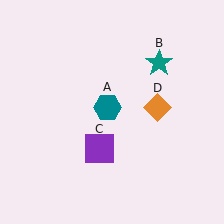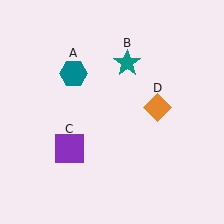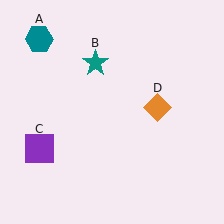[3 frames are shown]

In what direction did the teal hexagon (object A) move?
The teal hexagon (object A) moved up and to the left.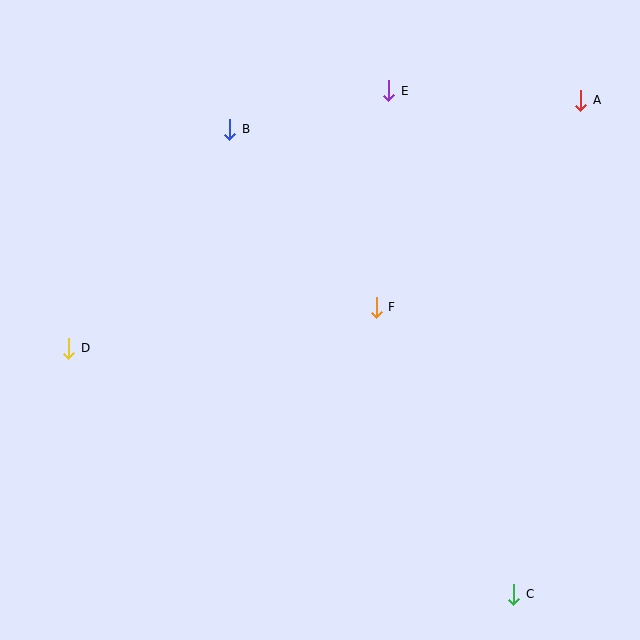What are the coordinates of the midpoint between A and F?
The midpoint between A and F is at (478, 204).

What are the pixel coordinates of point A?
Point A is at (581, 100).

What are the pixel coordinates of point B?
Point B is at (230, 129).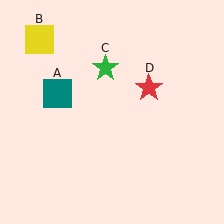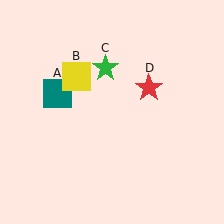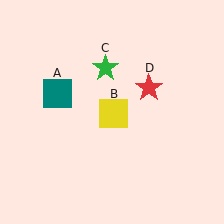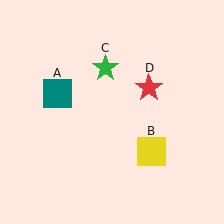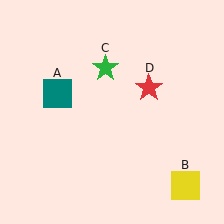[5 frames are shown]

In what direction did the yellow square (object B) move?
The yellow square (object B) moved down and to the right.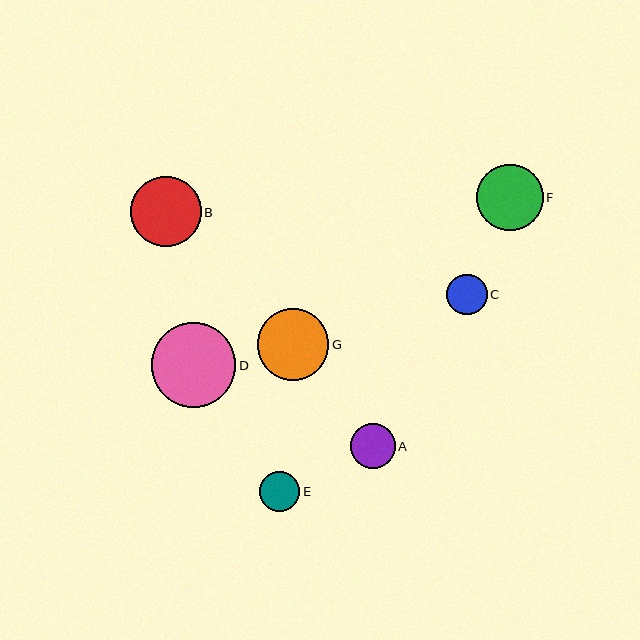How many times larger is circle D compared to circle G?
Circle D is approximately 1.2 times the size of circle G.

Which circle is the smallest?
Circle E is the smallest with a size of approximately 40 pixels.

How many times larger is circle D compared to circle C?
Circle D is approximately 2.1 times the size of circle C.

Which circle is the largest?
Circle D is the largest with a size of approximately 85 pixels.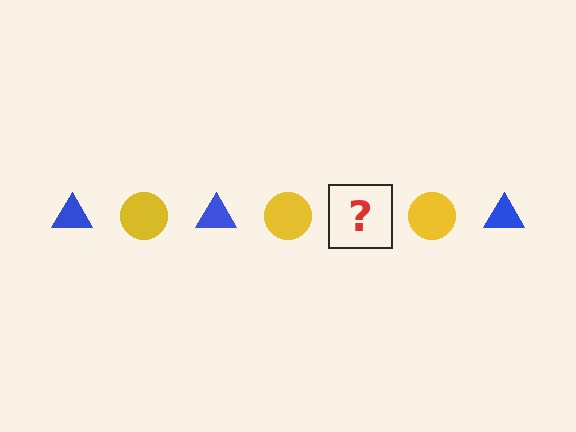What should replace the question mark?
The question mark should be replaced with a blue triangle.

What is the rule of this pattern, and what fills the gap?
The rule is that the pattern alternates between blue triangle and yellow circle. The gap should be filled with a blue triangle.